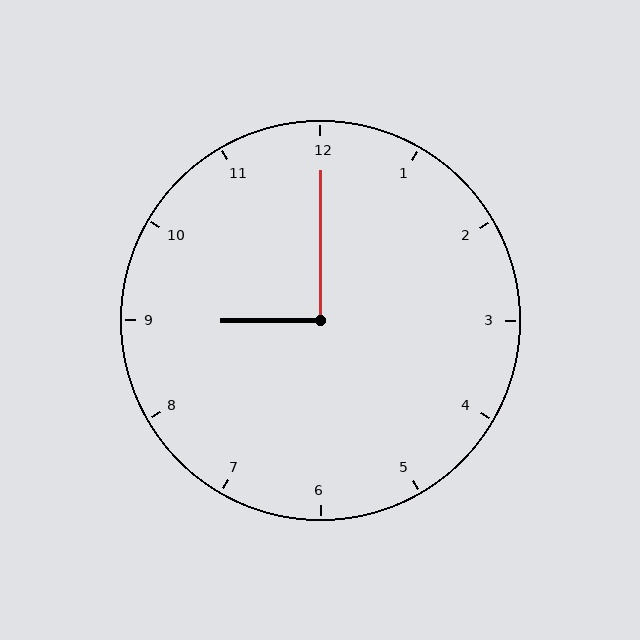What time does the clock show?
9:00.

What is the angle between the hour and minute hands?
Approximately 90 degrees.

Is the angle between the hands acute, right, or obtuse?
It is right.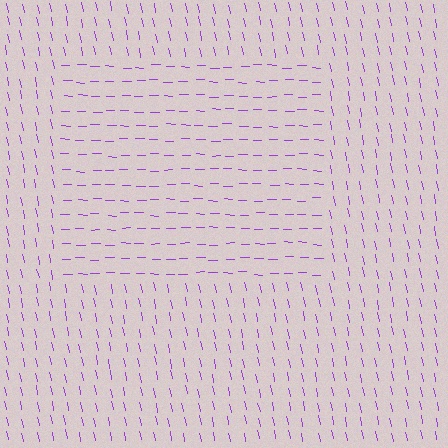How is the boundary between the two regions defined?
The boundary is defined purely by a change in line orientation (approximately 77 degrees difference). All lines are the same color and thickness.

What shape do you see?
I see a rectangle.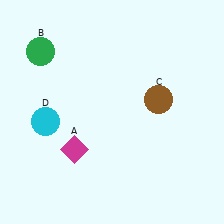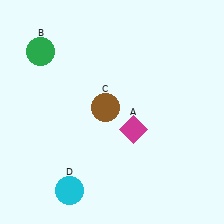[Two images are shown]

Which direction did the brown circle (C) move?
The brown circle (C) moved left.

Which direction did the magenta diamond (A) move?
The magenta diamond (A) moved right.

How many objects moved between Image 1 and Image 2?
3 objects moved between the two images.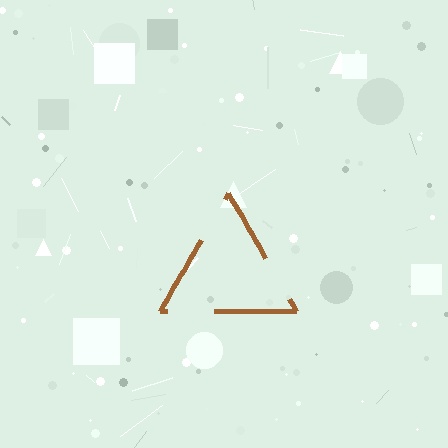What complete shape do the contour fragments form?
The contour fragments form a triangle.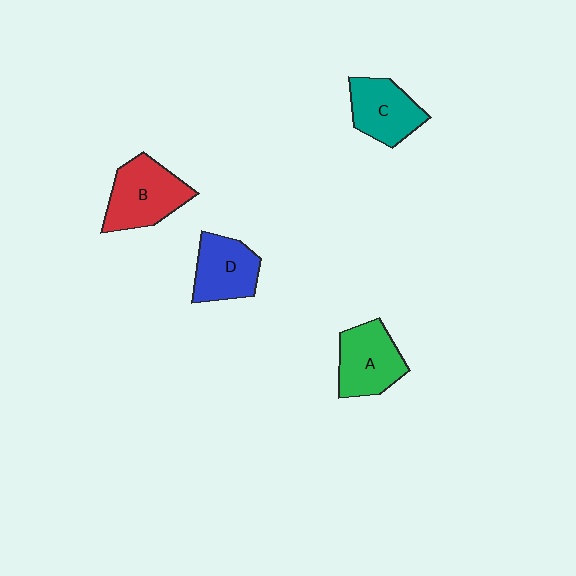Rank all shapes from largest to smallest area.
From largest to smallest: B (red), A (green), C (teal), D (blue).